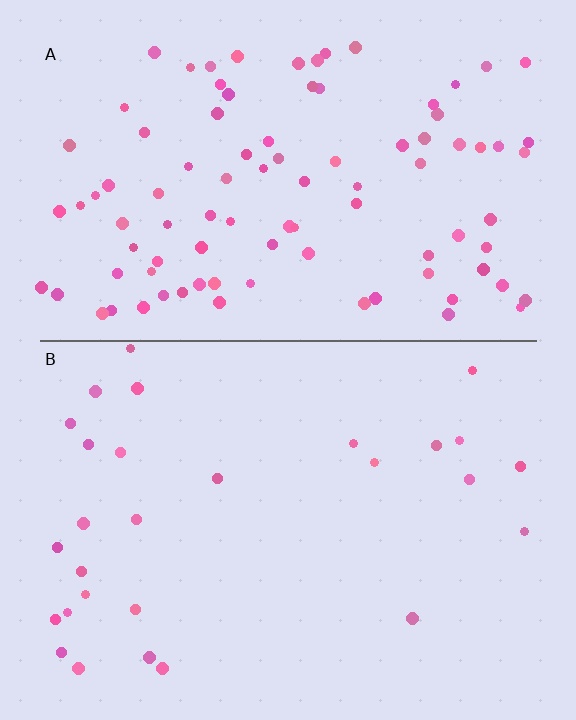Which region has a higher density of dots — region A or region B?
A (the top).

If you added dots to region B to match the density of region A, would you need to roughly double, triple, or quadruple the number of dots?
Approximately triple.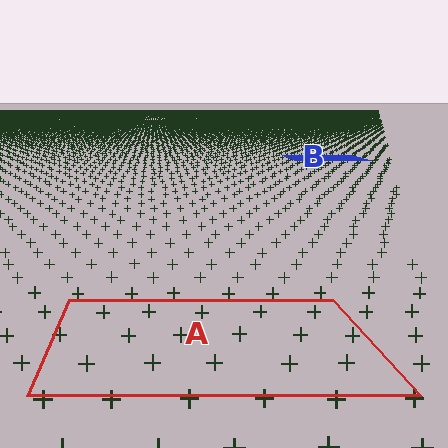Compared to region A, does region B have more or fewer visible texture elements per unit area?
Region B has more texture elements per unit area — they are packed more densely because it is farther away.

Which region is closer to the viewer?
Region A is closer. The texture elements there are larger and more spread out.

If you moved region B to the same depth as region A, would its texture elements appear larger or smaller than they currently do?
They would appear larger. At a closer depth, the same texture elements are projected at a bigger on-screen size.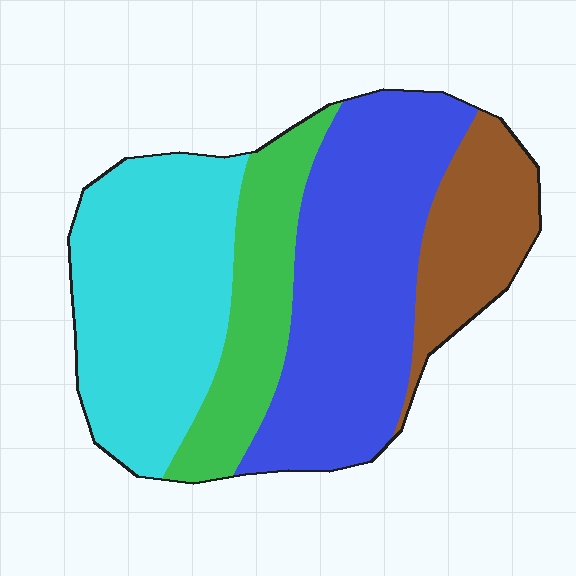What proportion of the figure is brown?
Brown covers about 15% of the figure.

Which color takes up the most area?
Blue, at roughly 35%.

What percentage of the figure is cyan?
Cyan takes up between a quarter and a half of the figure.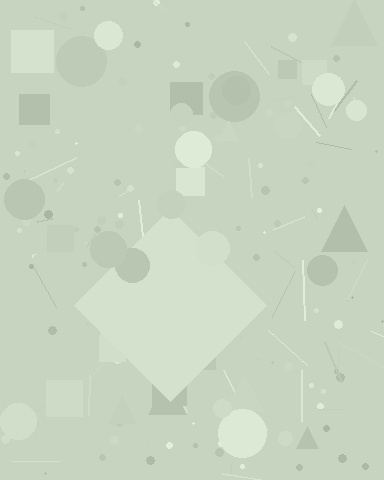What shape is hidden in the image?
A diamond is hidden in the image.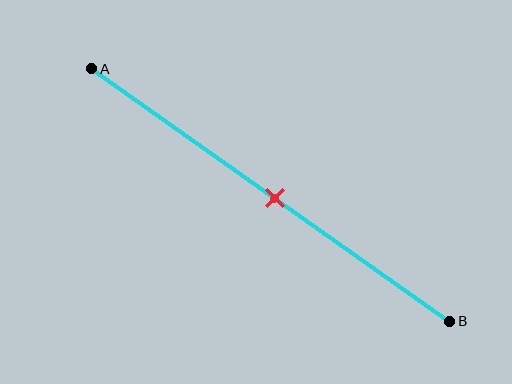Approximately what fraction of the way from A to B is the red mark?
The red mark is approximately 50% of the way from A to B.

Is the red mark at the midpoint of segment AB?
Yes, the mark is approximately at the midpoint.